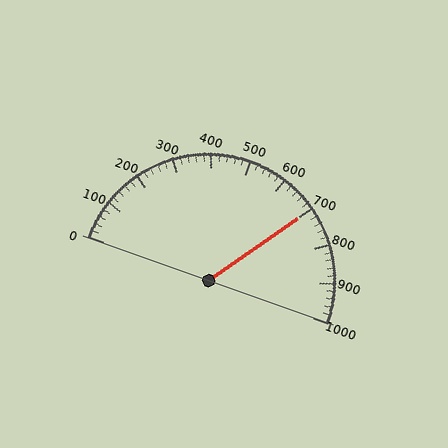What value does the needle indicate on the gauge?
The needle indicates approximately 700.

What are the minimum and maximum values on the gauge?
The gauge ranges from 0 to 1000.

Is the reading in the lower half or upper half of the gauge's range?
The reading is in the upper half of the range (0 to 1000).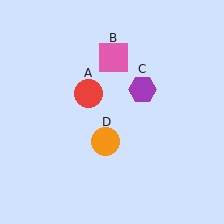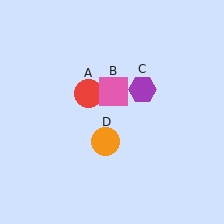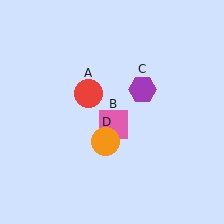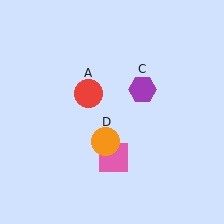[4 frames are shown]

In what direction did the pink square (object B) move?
The pink square (object B) moved down.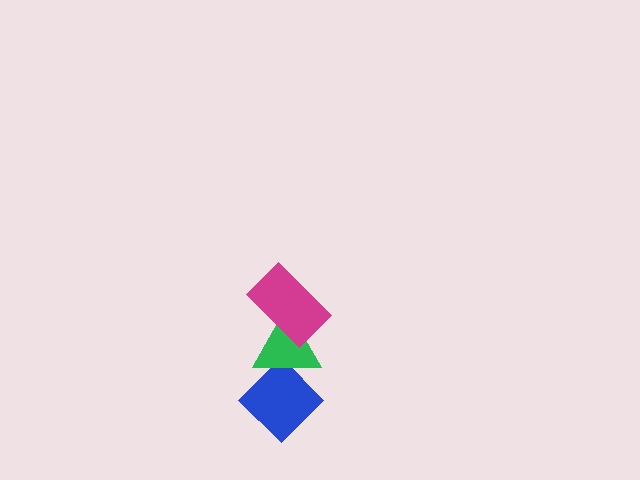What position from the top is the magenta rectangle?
The magenta rectangle is 1st from the top.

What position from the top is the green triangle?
The green triangle is 2nd from the top.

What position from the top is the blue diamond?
The blue diamond is 3rd from the top.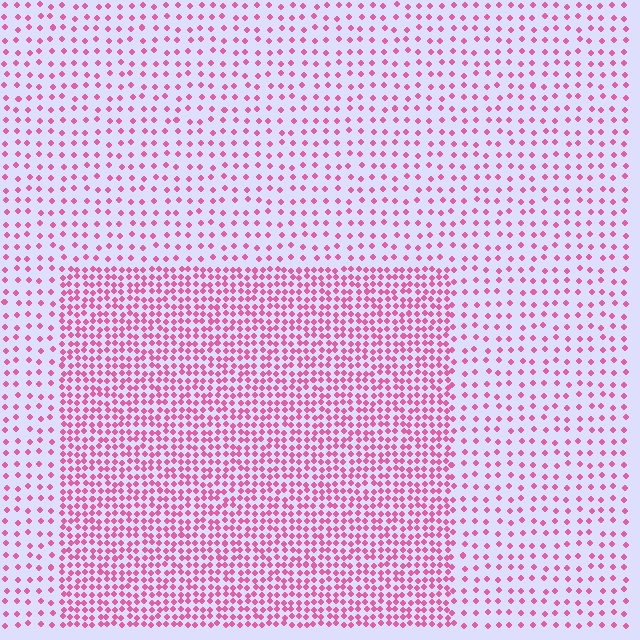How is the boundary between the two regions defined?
The boundary is defined by a change in element density (approximately 2.4x ratio). All elements are the same color, size, and shape.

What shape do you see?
I see a rectangle.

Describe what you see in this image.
The image contains small pink elements arranged at two different densities. A rectangle-shaped region is visible where the elements are more densely packed than the surrounding area.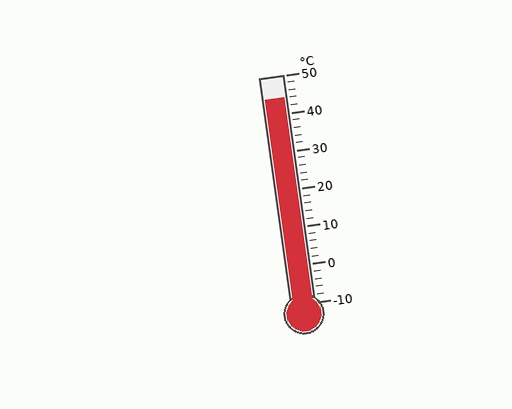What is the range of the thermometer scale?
The thermometer scale ranges from -10°C to 50°C.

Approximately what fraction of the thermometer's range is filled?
The thermometer is filled to approximately 90% of its range.